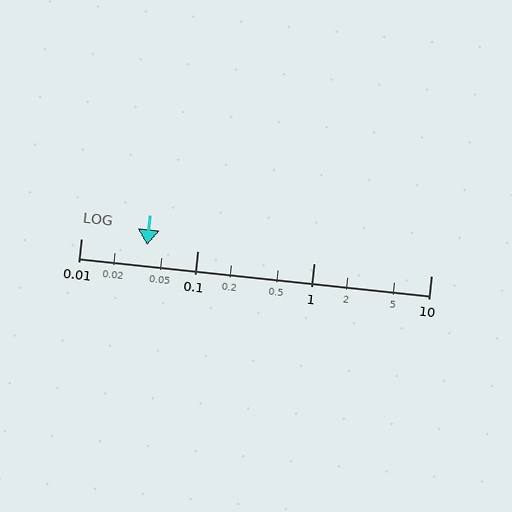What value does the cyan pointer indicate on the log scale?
The pointer indicates approximately 0.037.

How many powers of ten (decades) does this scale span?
The scale spans 3 decades, from 0.01 to 10.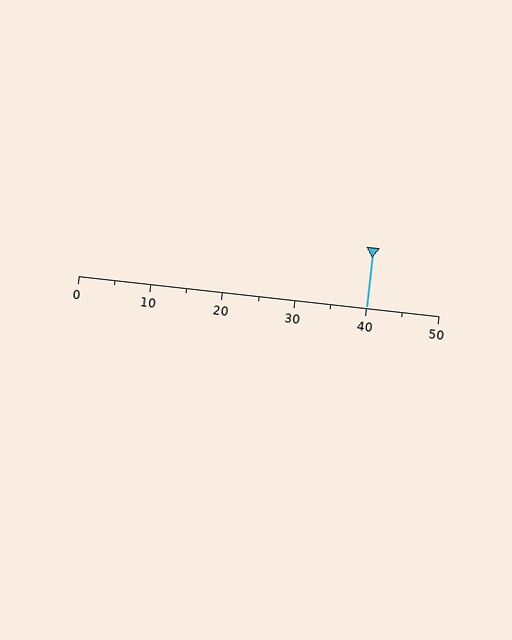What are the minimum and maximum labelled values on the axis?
The axis runs from 0 to 50.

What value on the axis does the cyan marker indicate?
The marker indicates approximately 40.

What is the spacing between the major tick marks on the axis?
The major ticks are spaced 10 apart.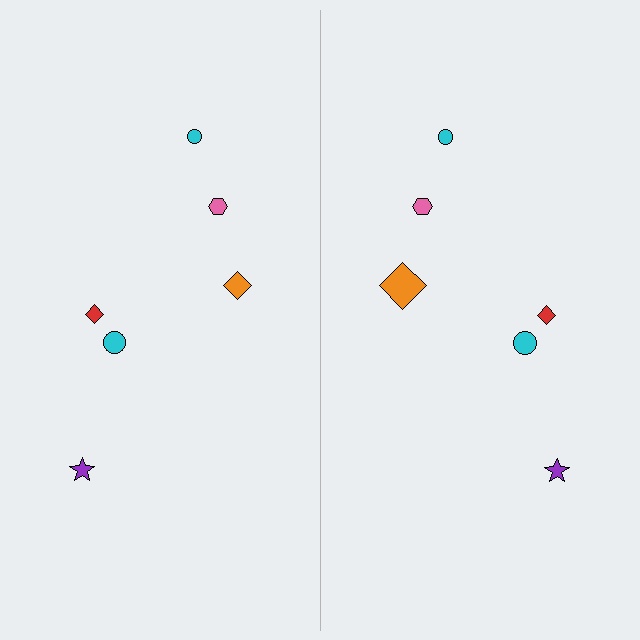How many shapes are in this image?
There are 12 shapes in this image.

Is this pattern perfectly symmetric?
No, the pattern is not perfectly symmetric. The orange diamond on the right side has a different size than its mirror counterpart.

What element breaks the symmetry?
The orange diamond on the right side has a different size than its mirror counterpart.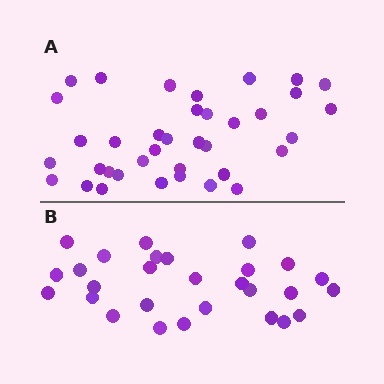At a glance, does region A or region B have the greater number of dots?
Region A (the top region) has more dots.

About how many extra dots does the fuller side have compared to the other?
Region A has roughly 8 or so more dots than region B.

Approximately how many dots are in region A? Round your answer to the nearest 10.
About 40 dots. (The exact count is 37, which rounds to 40.)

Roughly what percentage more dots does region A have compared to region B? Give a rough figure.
About 30% more.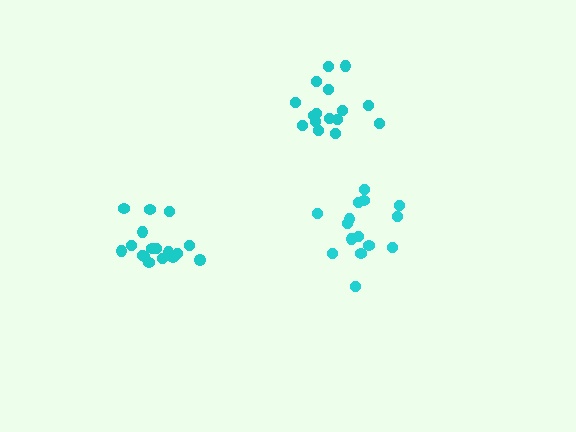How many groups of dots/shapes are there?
There are 3 groups.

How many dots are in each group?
Group 1: 16 dots, Group 2: 15 dots, Group 3: 17 dots (48 total).